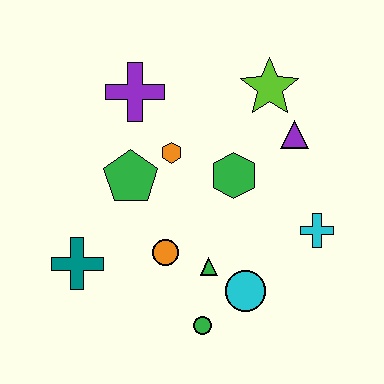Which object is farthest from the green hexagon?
The teal cross is farthest from the green hexagon.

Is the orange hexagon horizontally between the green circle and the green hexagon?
No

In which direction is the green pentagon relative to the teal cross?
The green pentagon is above the teal cross.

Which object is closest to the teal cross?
The orange circle is closest to the teal cross.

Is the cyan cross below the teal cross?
No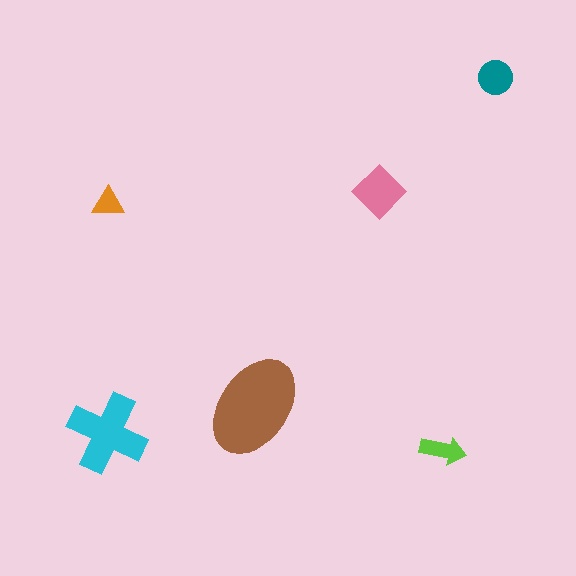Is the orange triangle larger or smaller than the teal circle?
Smaller.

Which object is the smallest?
The orange triangle.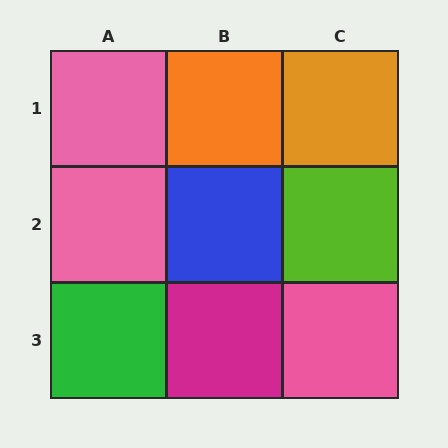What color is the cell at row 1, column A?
Pink.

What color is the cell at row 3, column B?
Magenta.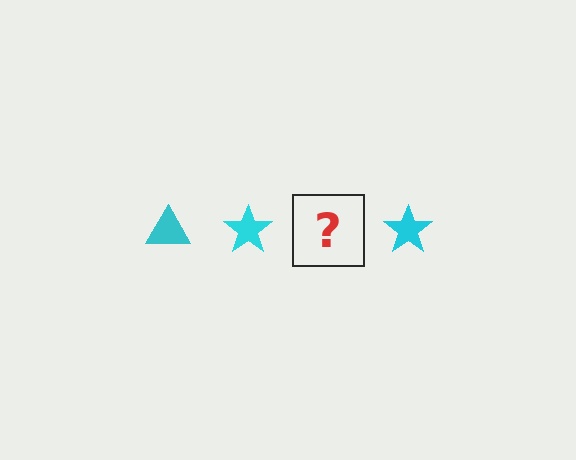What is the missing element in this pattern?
The missing element is a cyan triangle.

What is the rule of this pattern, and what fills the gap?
The rule is that the pattern cycles through triangle, star shapes in cyan. The gap should be filled with a cyan triangle.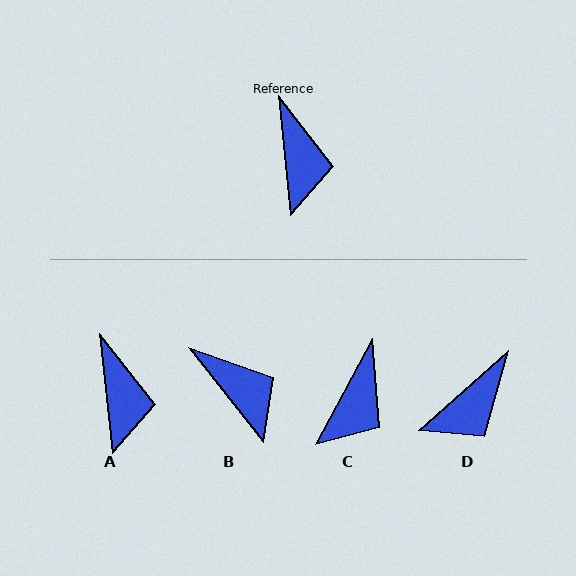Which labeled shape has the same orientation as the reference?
A.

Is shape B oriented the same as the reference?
No, it is off by about 33 degrees.